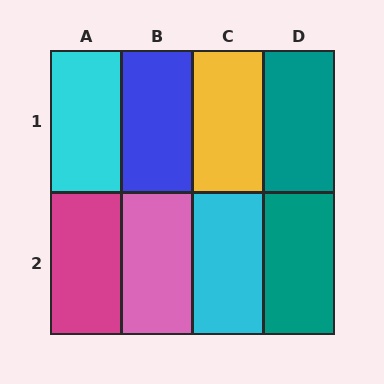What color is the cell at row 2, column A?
Magenta.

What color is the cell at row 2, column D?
Teal.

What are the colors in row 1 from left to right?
Cyan, blue, yellow, teal.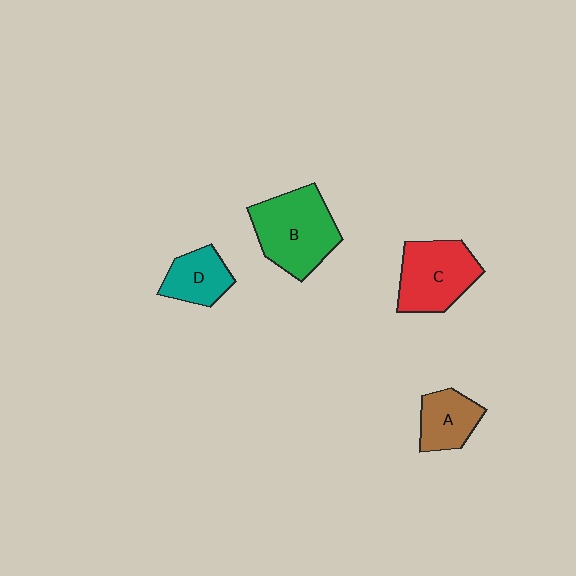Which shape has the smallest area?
Shape D (teal).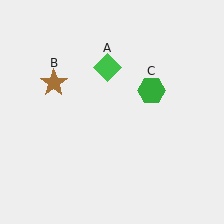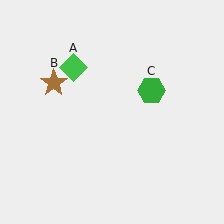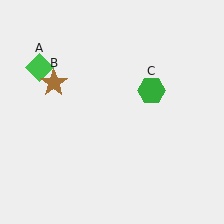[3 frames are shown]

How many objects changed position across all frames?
1 object changed position: green diamond (object A).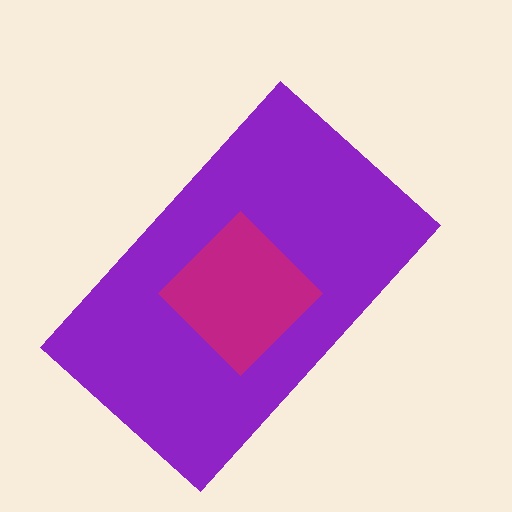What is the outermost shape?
The purple rectangle.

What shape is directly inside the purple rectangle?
The magenta diamond.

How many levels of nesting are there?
2.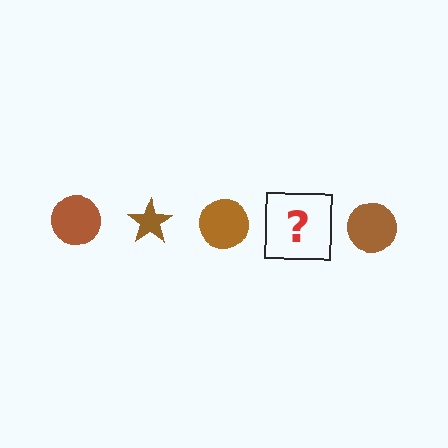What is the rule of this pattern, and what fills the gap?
The rule is that the pattern cycles through circle, star shapes in brown. The gap should be filled with a brown star.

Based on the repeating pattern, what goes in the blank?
The blank should be a brown star.